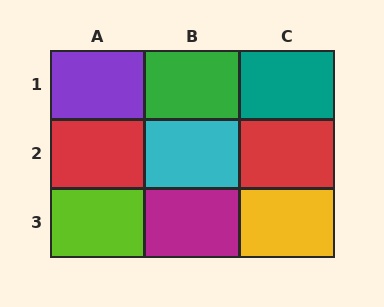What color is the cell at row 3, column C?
Yellow.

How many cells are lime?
1 cell is lime.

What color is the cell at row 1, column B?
Green.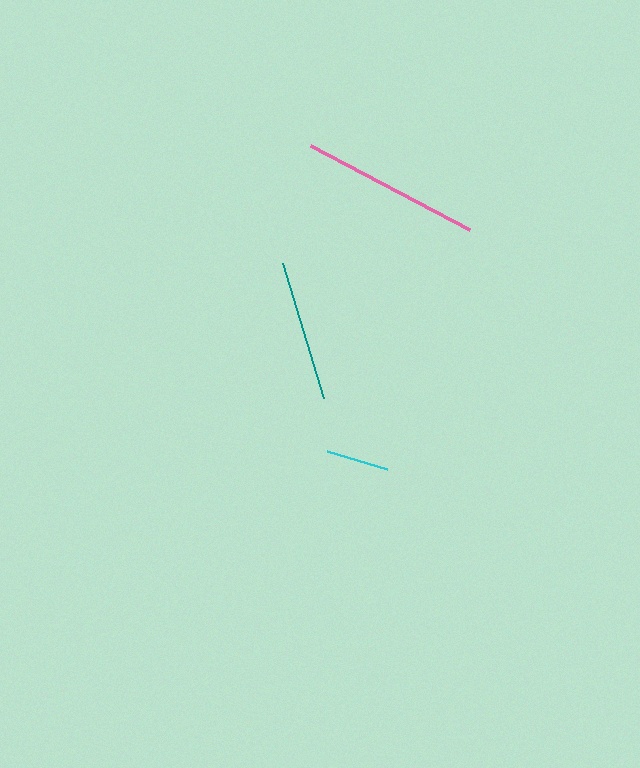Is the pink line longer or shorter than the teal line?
The pink line is longer than the teal line.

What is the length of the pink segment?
The pink segment is approximately 180 pixels long.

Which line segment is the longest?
The pink line is the longest at approximately 180 pixels.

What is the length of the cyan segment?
The cyan segment is approximately 63 pixels long.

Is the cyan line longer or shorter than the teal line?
The teal line is longer than the cyan line.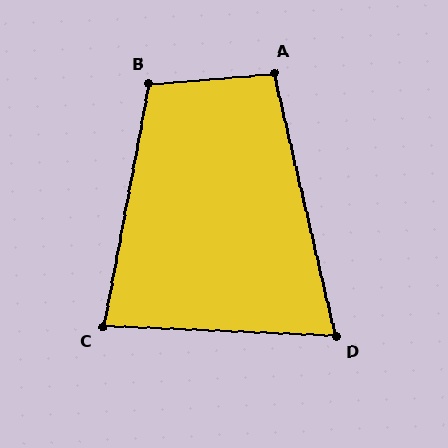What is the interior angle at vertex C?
Approximately 82 degrees (acute).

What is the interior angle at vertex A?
Approximately 98 degrees (obtuse).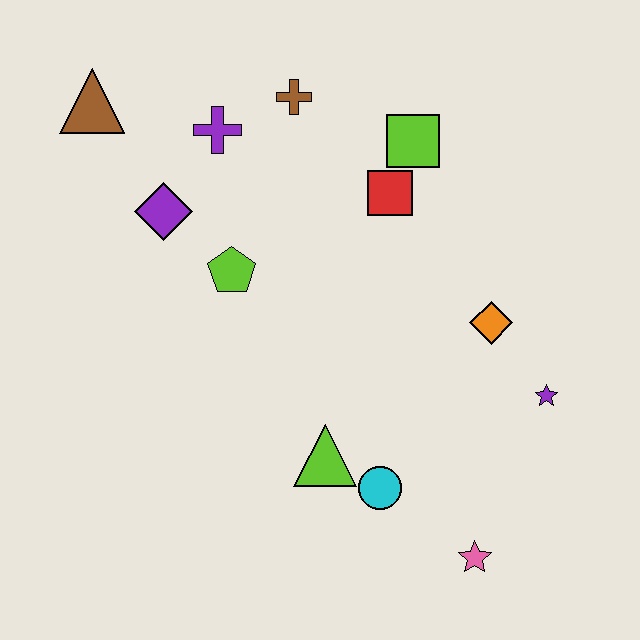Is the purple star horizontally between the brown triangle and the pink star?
No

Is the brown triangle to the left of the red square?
Yes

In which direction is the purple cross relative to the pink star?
The purple cross is above the pink star.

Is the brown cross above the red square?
Yes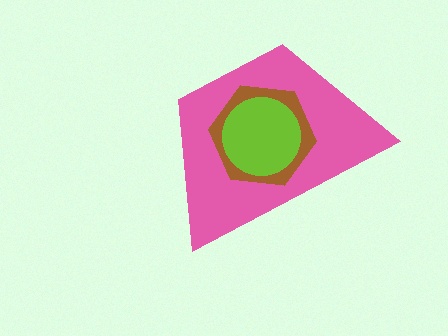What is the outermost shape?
The pink trapezoid.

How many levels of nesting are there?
3.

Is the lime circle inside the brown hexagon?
Yes.